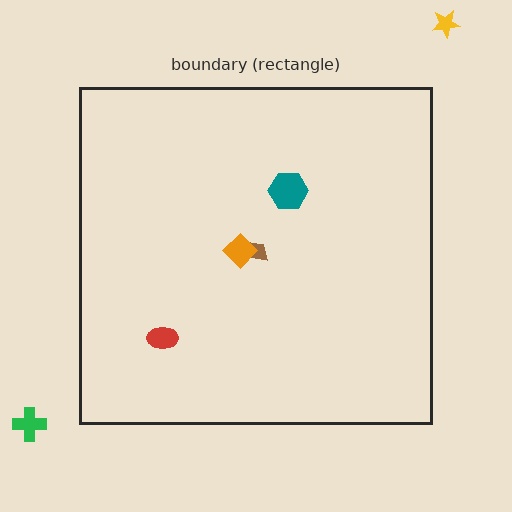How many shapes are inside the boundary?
4 inside, 2 outside.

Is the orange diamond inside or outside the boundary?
Inside.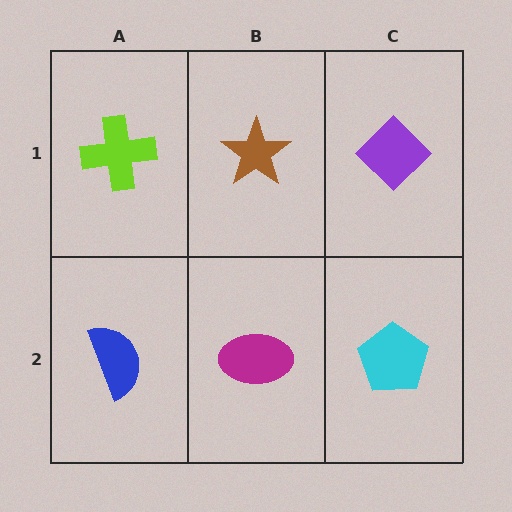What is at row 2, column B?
A magenta ellipse.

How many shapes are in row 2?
3 shapes.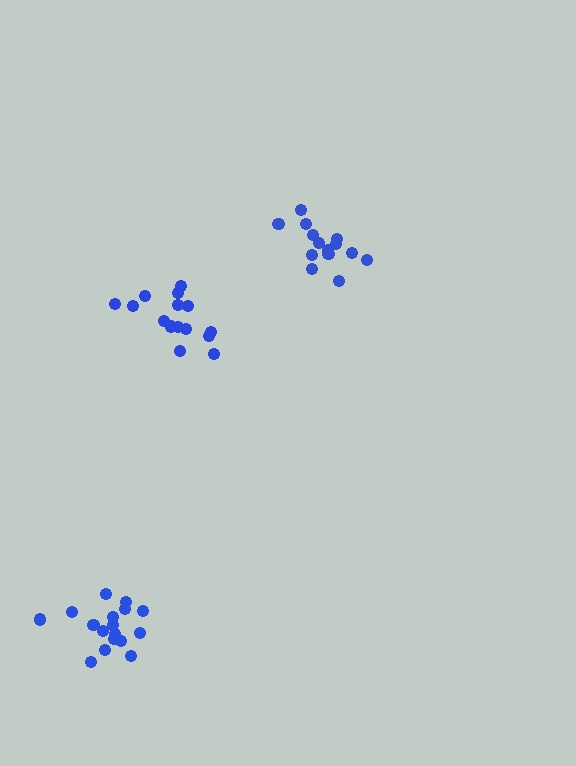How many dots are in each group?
Group 1: 15 dots, Group 2: 14 dots, Group 3: 17 dots (46 total).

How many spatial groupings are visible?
There are 3 spatial groupings.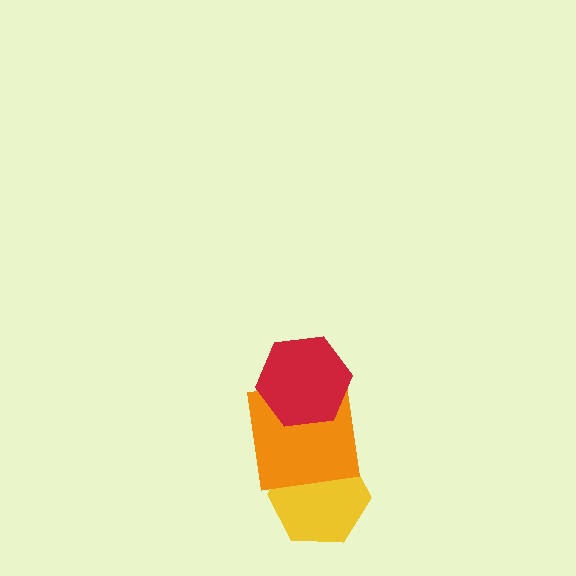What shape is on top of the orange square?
The red hexagon is on top of the orange square.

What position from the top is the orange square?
The orange square is 2nd from the top.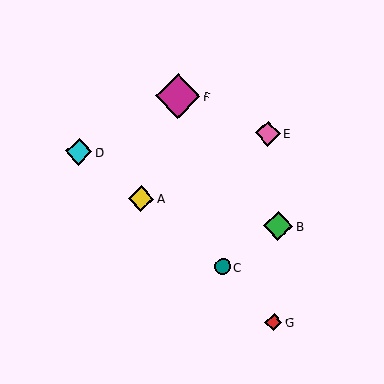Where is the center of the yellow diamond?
The center of the yellow diamond is at (141, 199).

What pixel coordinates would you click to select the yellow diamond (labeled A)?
Click at (141, 199) to select the yellow diamond A.